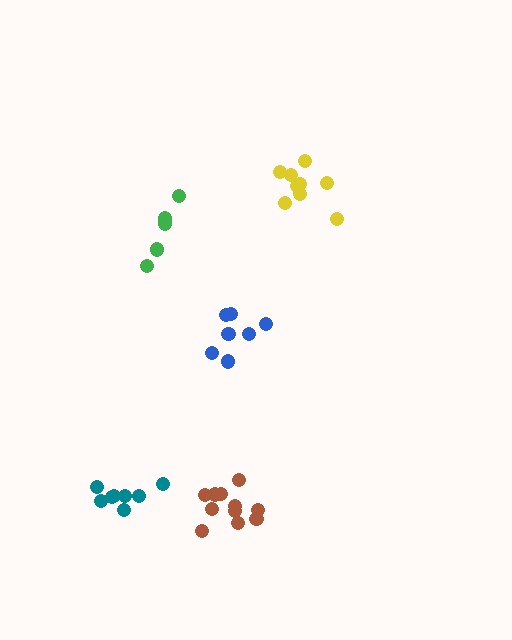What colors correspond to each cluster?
The clusters are colored: brown, yellow, green, blue, teal.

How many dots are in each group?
Group 1: 11 dots, Group 2: 9 dots, Group 3: 6 dots, Group 4: 7 dots, Group 5: 8 dots (41 total).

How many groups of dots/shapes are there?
There are 5 groups.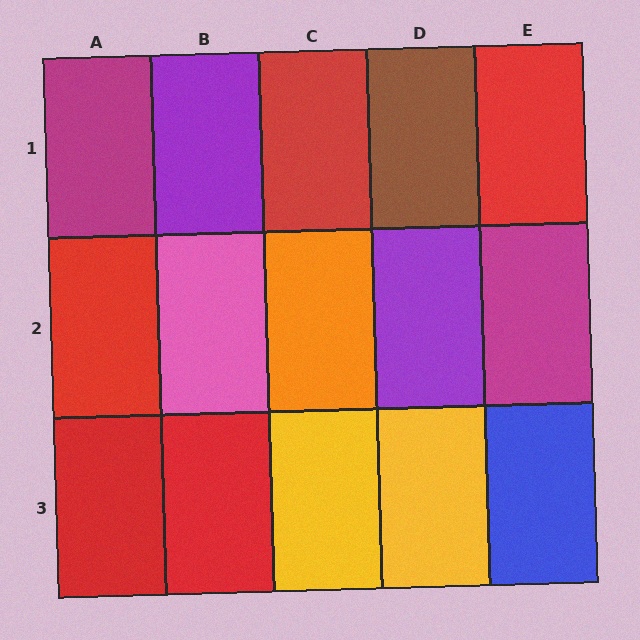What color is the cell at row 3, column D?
Yellow.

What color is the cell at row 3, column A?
Red.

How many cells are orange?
1 cell is orange.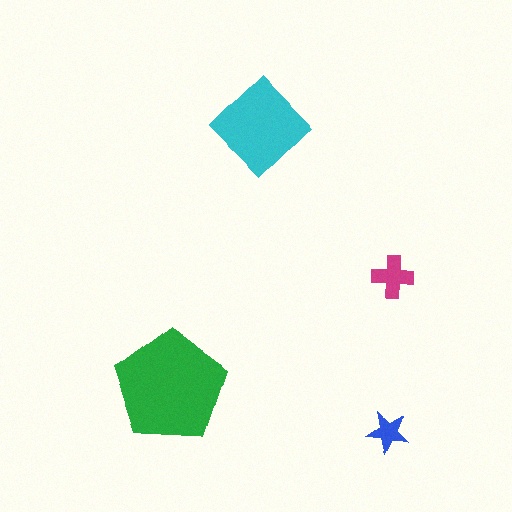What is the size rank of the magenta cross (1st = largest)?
3rd.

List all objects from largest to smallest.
The green pentagon, the cyan diamond, the magenta cross, the blue star.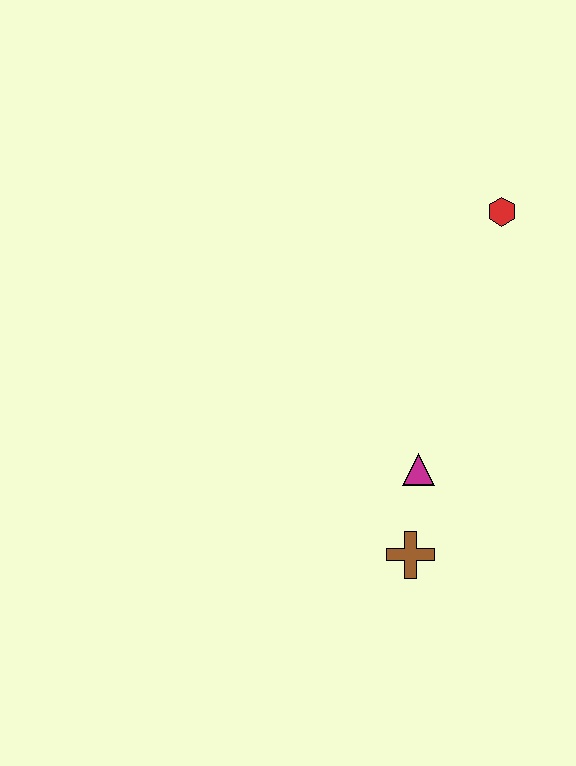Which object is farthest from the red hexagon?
The brown cross is farthest from the red hexagon.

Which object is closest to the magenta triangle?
The brown cross is closest to the magenta triangle.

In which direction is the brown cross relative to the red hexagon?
The brown cross is below the red hexagon.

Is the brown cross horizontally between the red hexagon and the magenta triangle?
No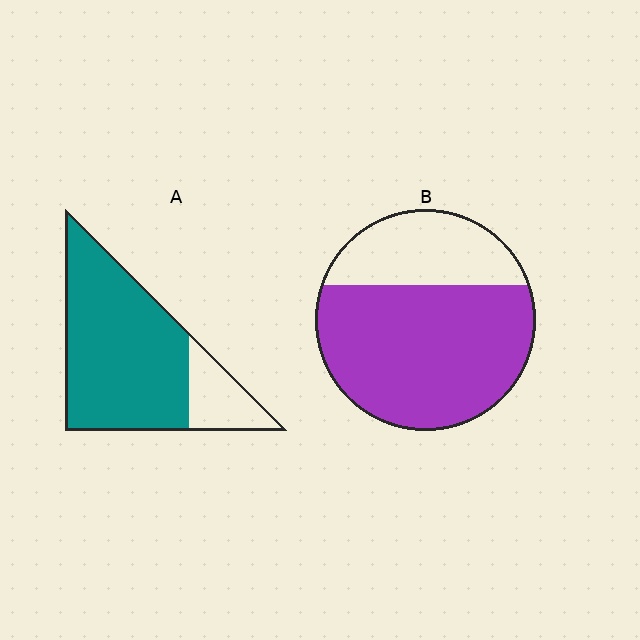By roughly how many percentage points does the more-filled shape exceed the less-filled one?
By roughly 10 percentage points (A over B).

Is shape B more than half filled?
Yes.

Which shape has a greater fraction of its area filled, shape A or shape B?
Shape A.